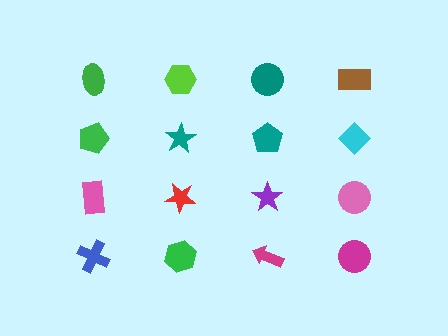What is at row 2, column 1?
A green pentagon.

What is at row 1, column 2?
A lime hexagon.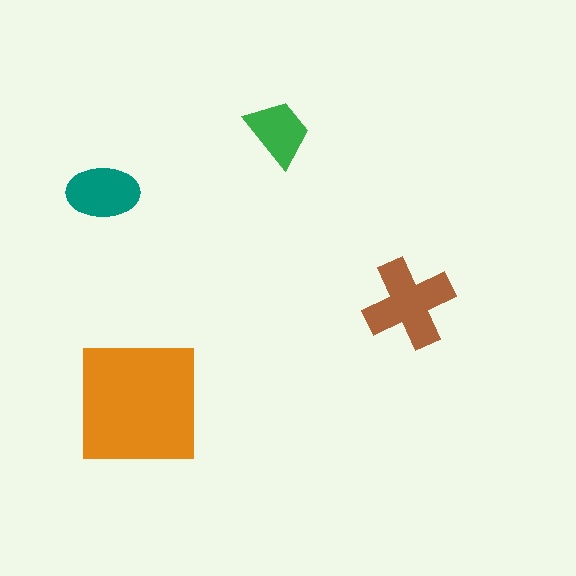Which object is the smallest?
The green trapezoid.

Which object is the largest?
The orange square.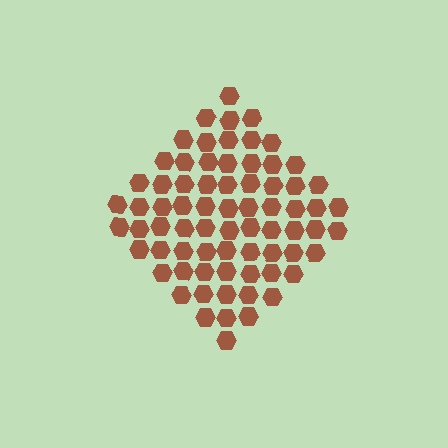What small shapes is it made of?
It is made of small hexagons.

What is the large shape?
The large shape is a diamond.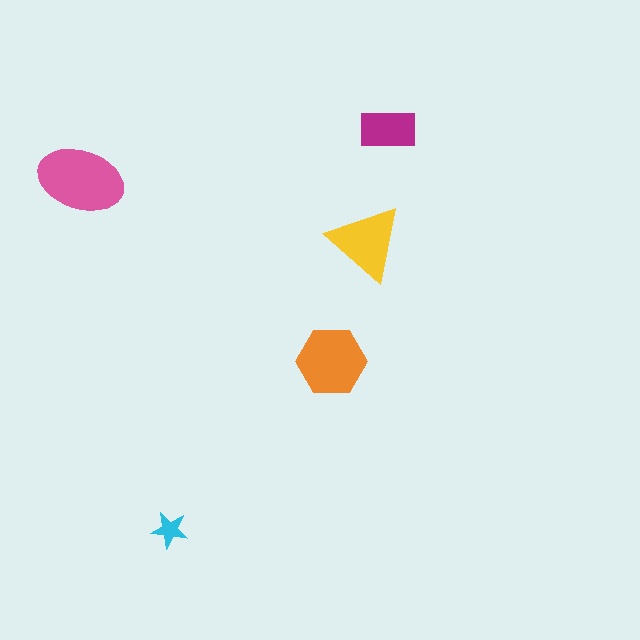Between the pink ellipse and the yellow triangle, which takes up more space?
The pink ellipse.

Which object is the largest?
The pink ellipse.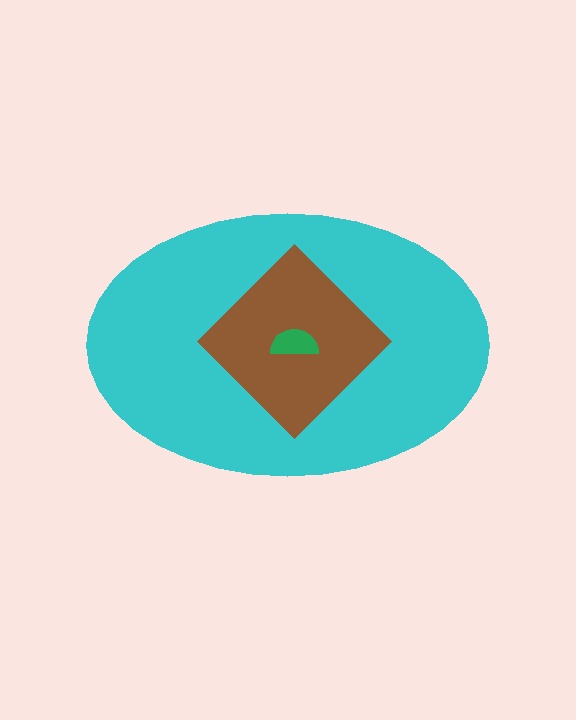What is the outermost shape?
The cyan ellipse.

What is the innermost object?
The green semicircle.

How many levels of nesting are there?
3.